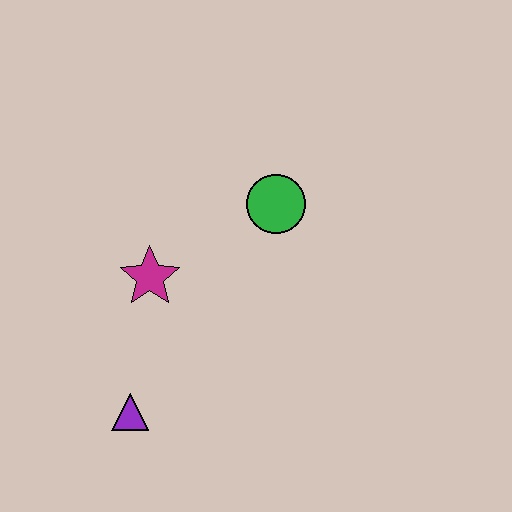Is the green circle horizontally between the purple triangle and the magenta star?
No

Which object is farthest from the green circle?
The purple triangle is farthest from the green circle.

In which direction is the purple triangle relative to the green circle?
The purple triangle is below the green circle.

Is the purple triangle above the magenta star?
No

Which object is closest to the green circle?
The magenta star is closest to the green circle.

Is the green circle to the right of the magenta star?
Yes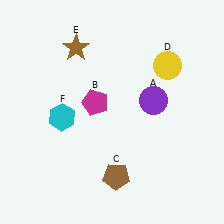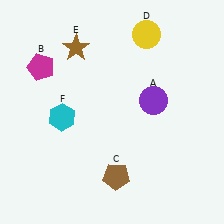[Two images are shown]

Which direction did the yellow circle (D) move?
The yellow circle (D) moved up.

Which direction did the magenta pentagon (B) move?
The magenta pentagon (B) moved left.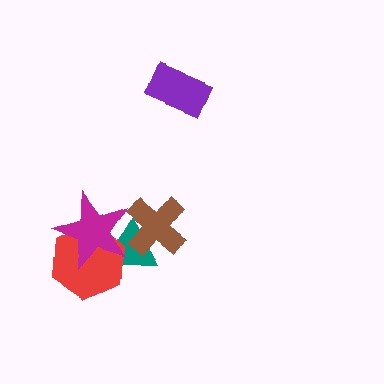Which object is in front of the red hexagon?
The magenta star is in front of the red hexagon.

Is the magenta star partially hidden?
No, no other shape covers it.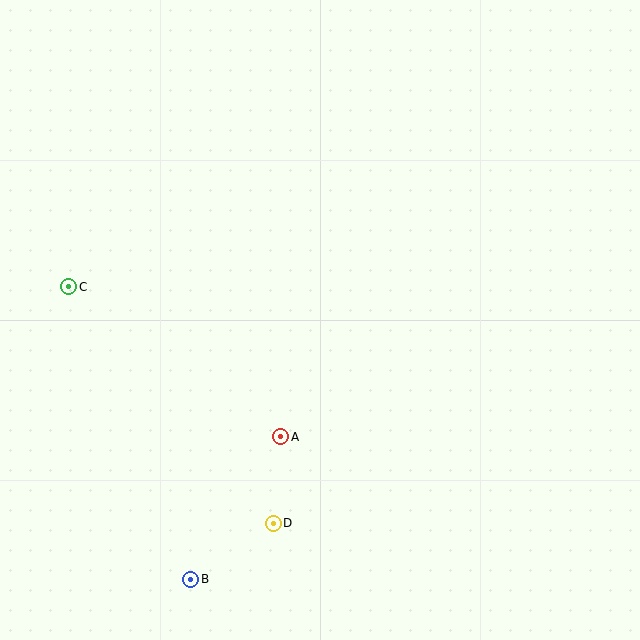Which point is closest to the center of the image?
Point A at (281, 437) is closest to the center.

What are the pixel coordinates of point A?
Point A is at (281, 437).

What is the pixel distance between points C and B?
The distance between C and B is 317 pixels.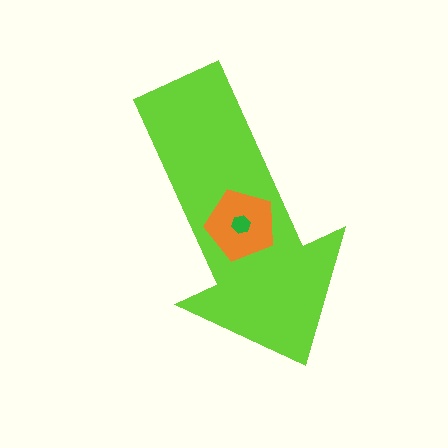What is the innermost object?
The green hexagon.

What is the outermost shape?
The lime arrow.